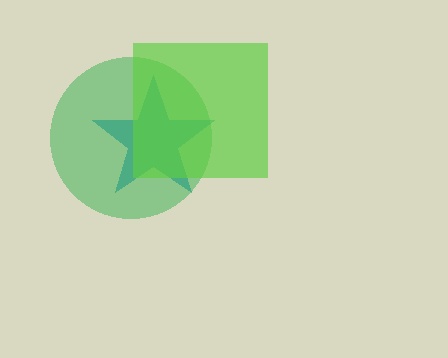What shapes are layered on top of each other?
The layered shapes are: a green circle, a teal star, a lime square.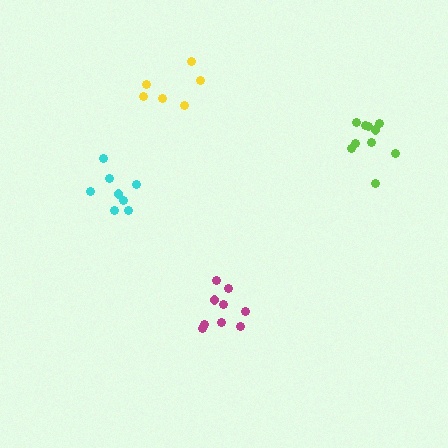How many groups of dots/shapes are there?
There are 4 groups.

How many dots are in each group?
Group 1: 10 dots, Group 2: 8 dots, Group 3: 9 dots, Group 4: 6 dots (33 total).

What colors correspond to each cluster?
The clusters are colored: lime, cyan, magenta, yellow.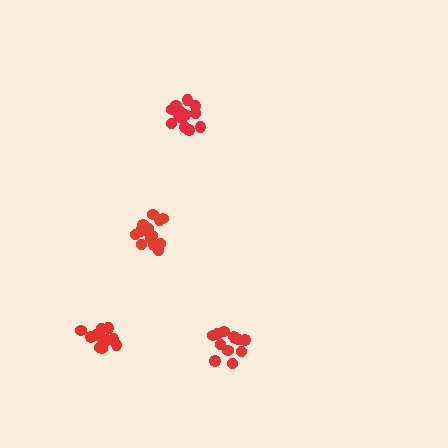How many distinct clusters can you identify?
There are 4 distinct clusters.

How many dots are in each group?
Group 1: 11 dots, Group 2: 15 dots, Group 3: 14 dots, Group 4: 12 dots (52 total).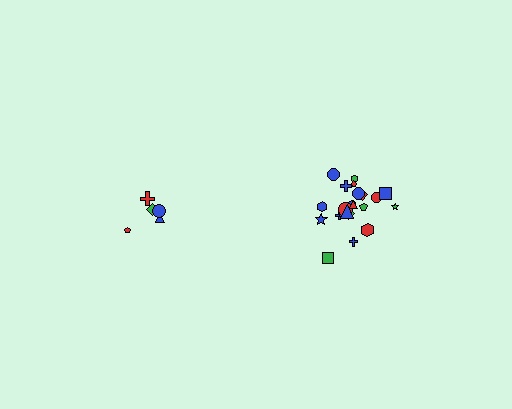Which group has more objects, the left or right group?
The right group.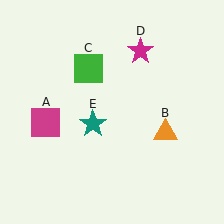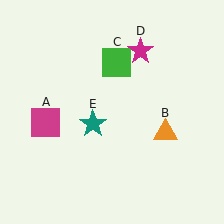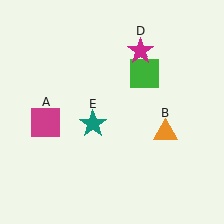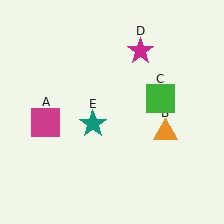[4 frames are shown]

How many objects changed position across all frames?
1 object changed position: green square (object C).